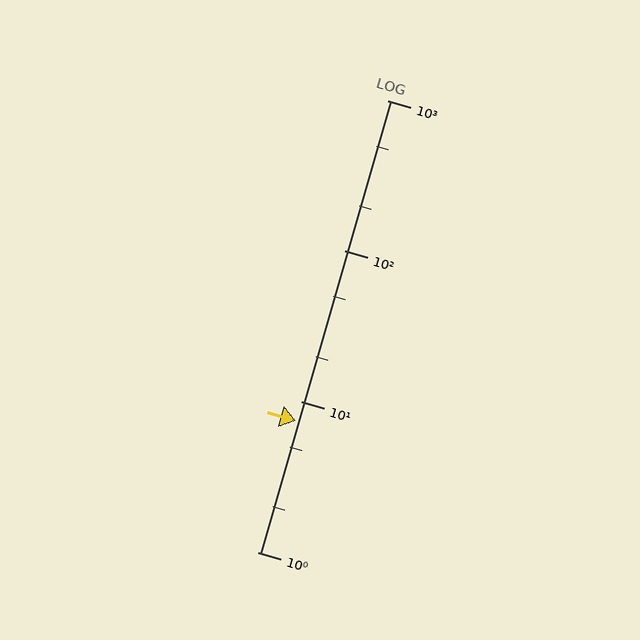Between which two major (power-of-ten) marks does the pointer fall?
The pointer is between 1 and 10.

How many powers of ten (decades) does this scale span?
The scale spans 3 decades, from 1 to 1000.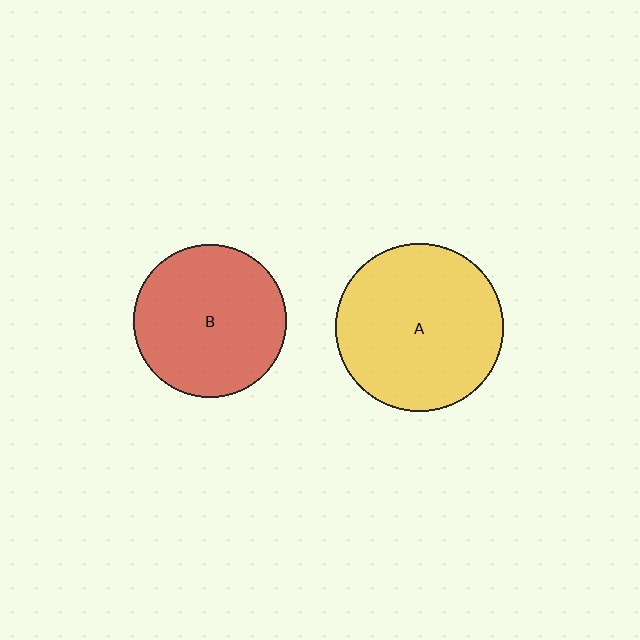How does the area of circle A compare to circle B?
Approximately 1.2 times.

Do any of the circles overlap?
No, none of the circles overlap.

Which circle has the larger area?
Circle A (yellow).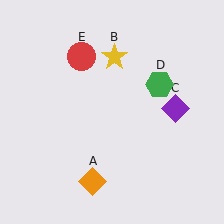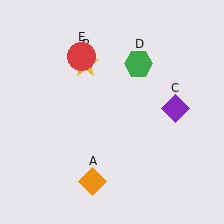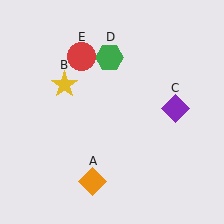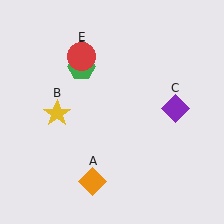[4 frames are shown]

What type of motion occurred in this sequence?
The yellow star (object B), green hexagon (object D) rotated counterclockwise around the center of the scene.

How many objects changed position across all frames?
2 objects changed position: yellow star (object B), green hexagon (object D).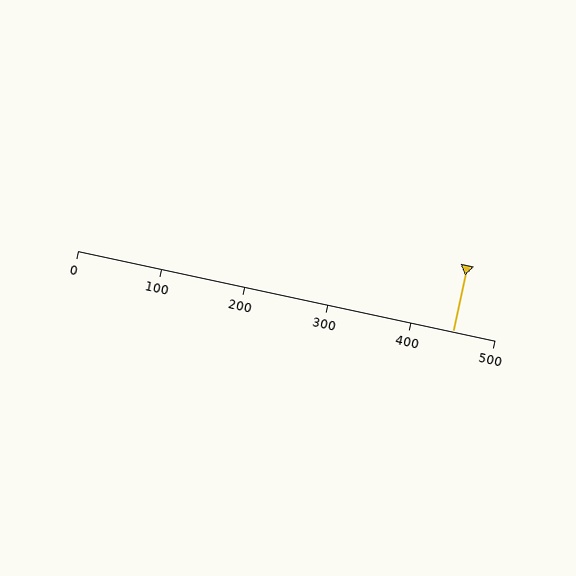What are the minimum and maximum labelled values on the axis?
The axis runs from 0 to 500.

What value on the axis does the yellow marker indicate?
The marker indicates approximately 450.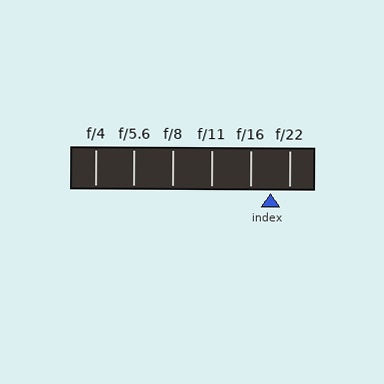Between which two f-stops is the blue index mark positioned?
The index mark is between f/16 and f/22.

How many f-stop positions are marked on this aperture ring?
There are 6 f-stop positions marked.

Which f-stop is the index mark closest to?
The index mark is closest to f/22.